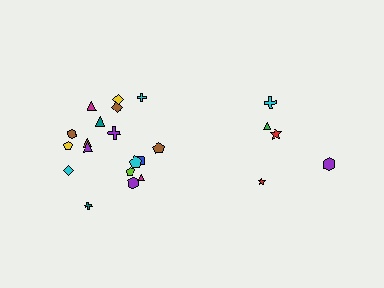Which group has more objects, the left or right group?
The left group.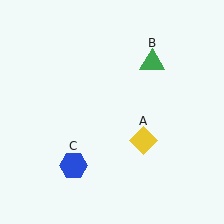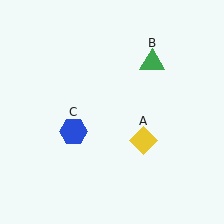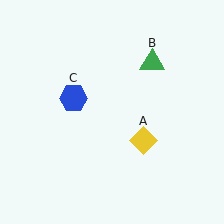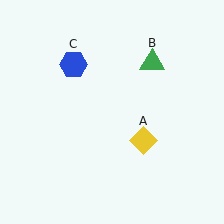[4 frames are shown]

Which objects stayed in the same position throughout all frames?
Yellow diamond (object A) and green triangle (object B) remained stationary.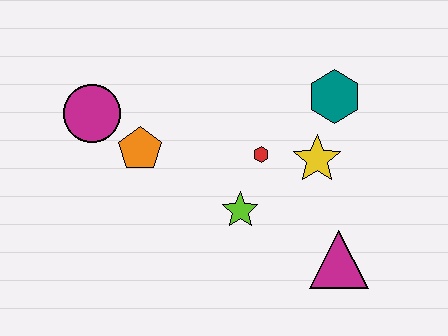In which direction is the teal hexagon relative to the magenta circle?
The teal hexagon is to the right of the magenta circle.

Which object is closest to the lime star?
The red hexagon is closest to the lime star.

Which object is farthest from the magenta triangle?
The magenta circle is farthest from the magenta triangle.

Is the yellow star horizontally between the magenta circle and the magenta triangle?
Yes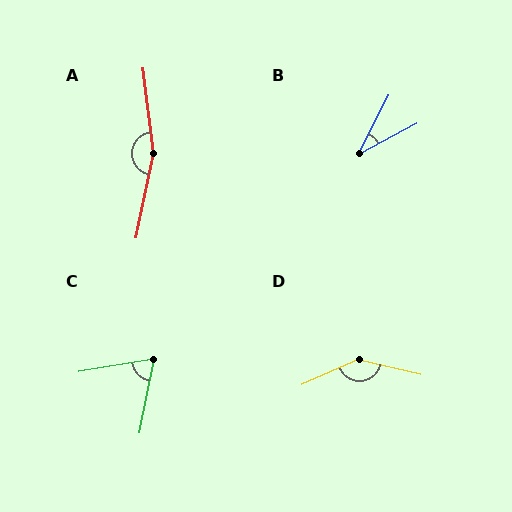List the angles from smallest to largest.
B (35°), C (69°), D (142°), A (161°).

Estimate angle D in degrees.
Approximately 142 degrees.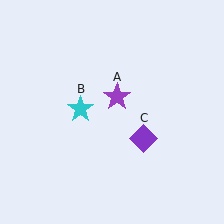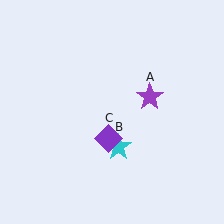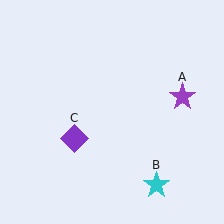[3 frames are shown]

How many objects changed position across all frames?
3 objects changed position: purple star (object A), cyan star (object B), purple diamond (object C).